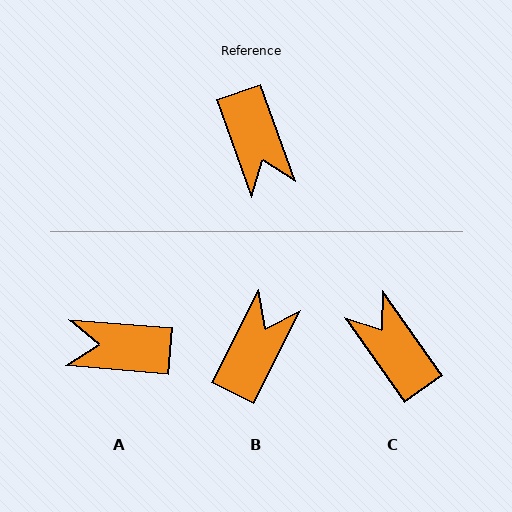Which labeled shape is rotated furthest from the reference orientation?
C, about 164 degrees away.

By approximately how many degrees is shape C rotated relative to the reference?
Approximately 164 degrees clockwise.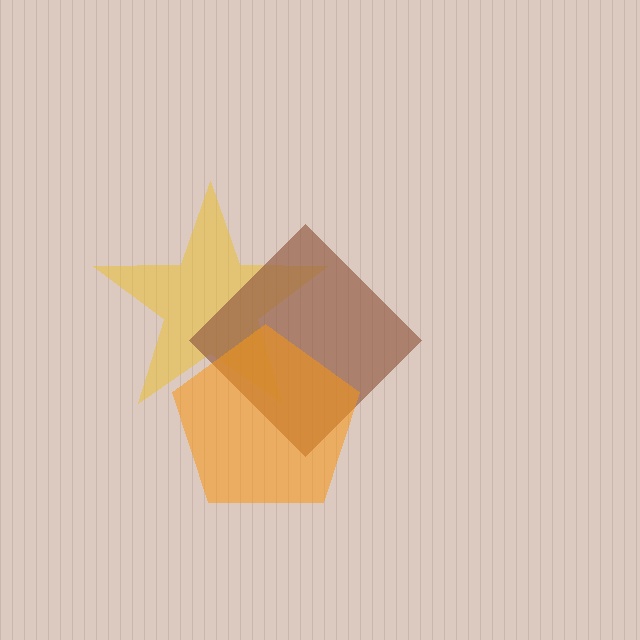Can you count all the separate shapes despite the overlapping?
Yes, there are 3 separate shapes.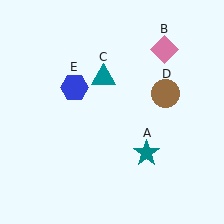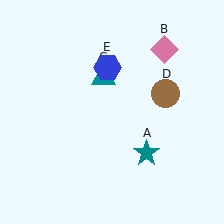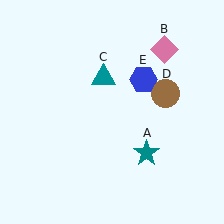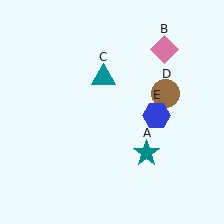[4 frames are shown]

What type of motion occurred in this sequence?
The blue hexagon (object E) rotated clockwise around the center of the scene.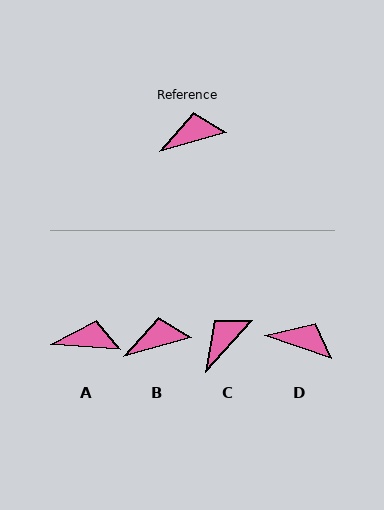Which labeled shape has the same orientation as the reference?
B.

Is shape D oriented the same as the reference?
No, it is off by about 35 degrees.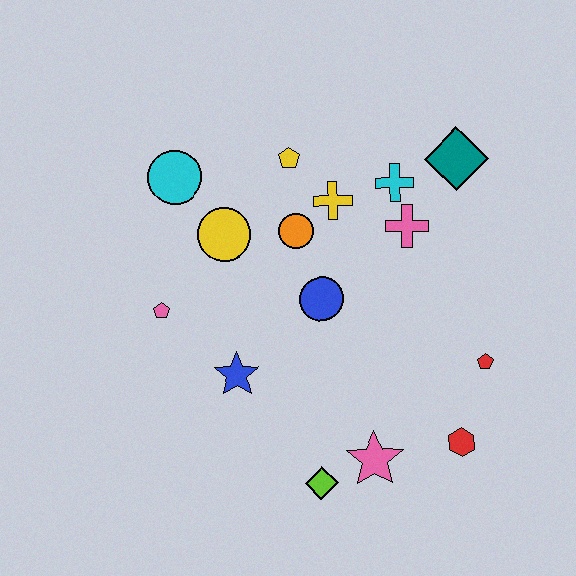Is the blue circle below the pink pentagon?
No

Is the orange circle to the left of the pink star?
Yes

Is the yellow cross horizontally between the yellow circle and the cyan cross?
Yes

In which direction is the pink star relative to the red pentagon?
The pink star is to the left of the red pentagon.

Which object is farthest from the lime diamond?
The teal diamond is farthest from the lime diamond.